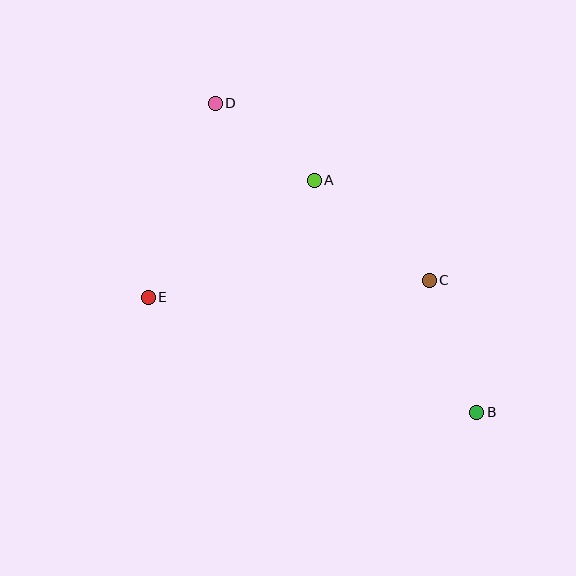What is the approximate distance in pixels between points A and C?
The distance between A and C is approximately 152 pixels.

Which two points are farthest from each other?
Points B and D are farthest from each other.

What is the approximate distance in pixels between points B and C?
The distance between B and C is approximately 140 pixels.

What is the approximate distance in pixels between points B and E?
The distance between B and E is approximately 348 pixels.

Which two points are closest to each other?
Points A and D are closest to each other.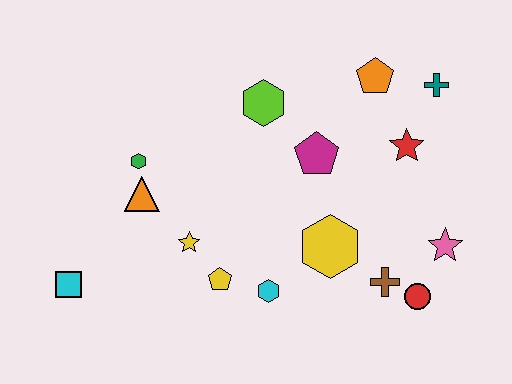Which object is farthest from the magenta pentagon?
The cyan square is farthest from the magenta pentagon.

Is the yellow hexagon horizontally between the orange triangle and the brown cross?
Yes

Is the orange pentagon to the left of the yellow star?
No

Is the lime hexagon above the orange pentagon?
No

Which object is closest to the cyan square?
The orange triangle is closest to the cyan square.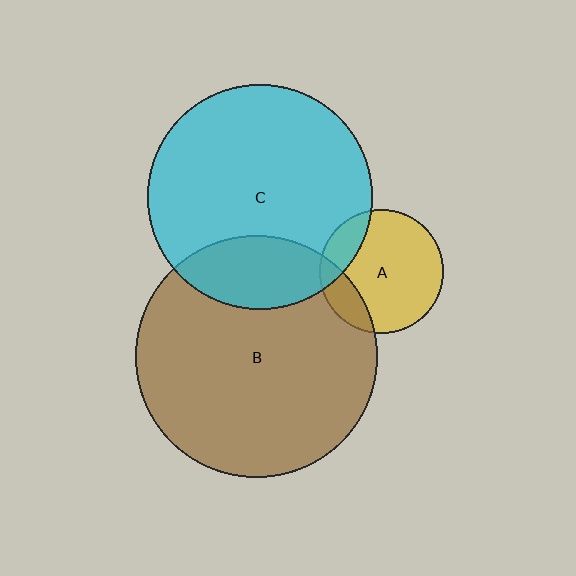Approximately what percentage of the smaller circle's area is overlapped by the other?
Approximately 15%.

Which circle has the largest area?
Circle B (brown).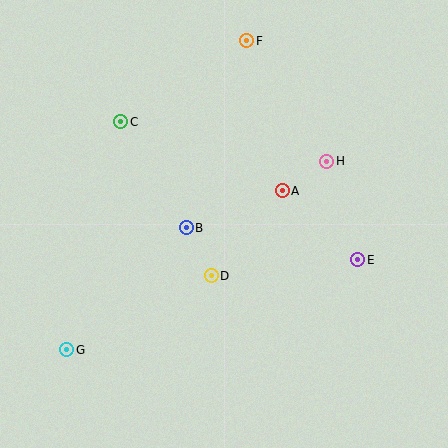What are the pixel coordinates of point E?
Point E is at (358, 260).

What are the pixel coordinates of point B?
Point B is at (186, 228).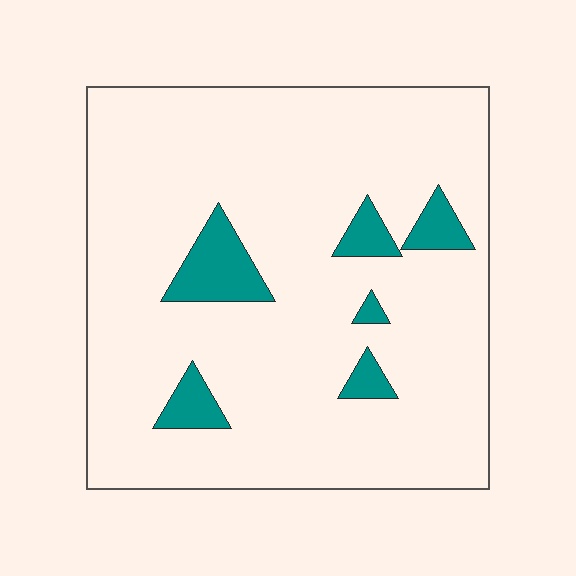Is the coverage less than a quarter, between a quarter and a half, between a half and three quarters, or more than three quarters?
Less than a quarter.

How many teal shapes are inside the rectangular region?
6.